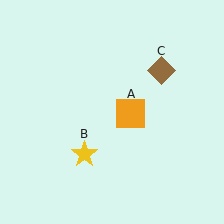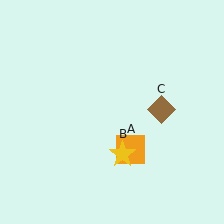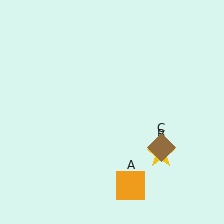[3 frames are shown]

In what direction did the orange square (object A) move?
The orange square (object A) moved down.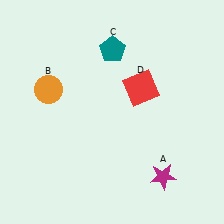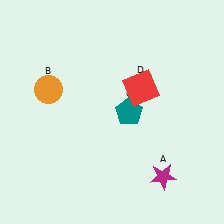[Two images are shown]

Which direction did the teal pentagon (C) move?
The teal pentagon (C) moved down.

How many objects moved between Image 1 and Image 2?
1 object moved between the two images.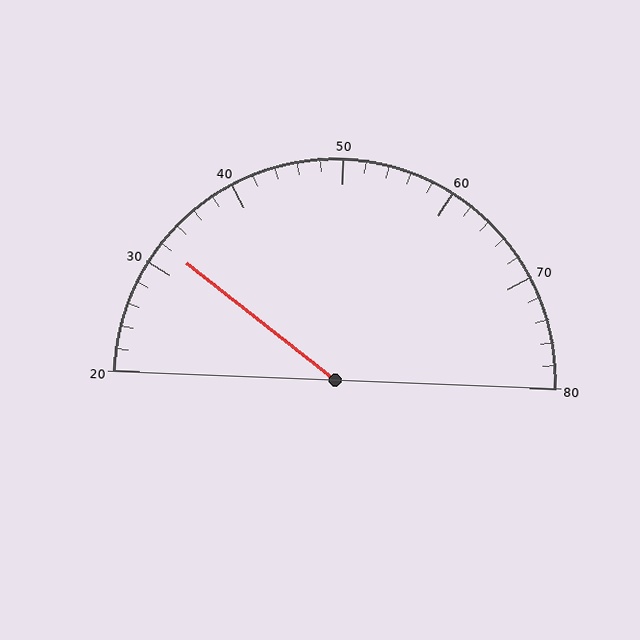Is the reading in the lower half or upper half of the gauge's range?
The reading is in the lower half of the range (20 to 80).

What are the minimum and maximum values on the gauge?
The gauge ranges from 20 to 80.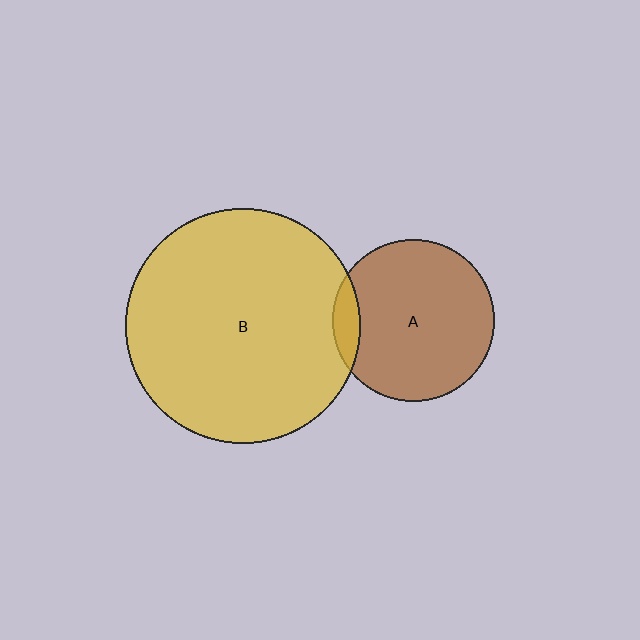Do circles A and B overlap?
Yes.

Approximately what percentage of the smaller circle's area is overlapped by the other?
Approximately 10%.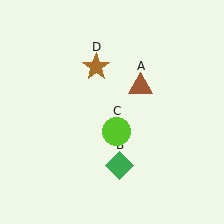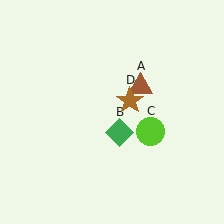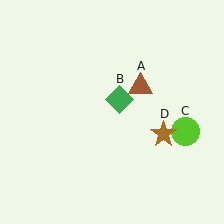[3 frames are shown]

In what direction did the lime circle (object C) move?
The lime circle (object C) moved right.